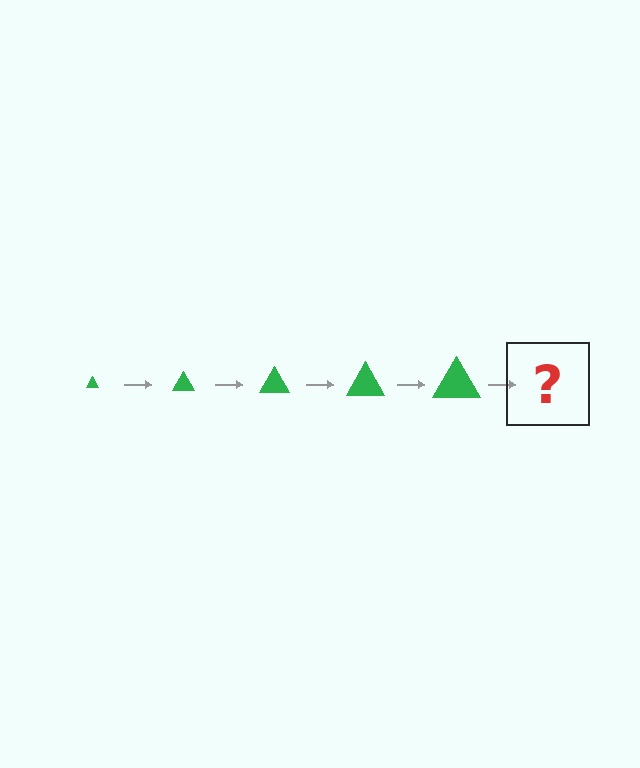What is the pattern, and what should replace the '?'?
The pattern is that the triangle gets progressively larger each step. The '?' should be a green triangle, larger than the previous one.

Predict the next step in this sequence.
The next step is a green triangle, larger than the previous one.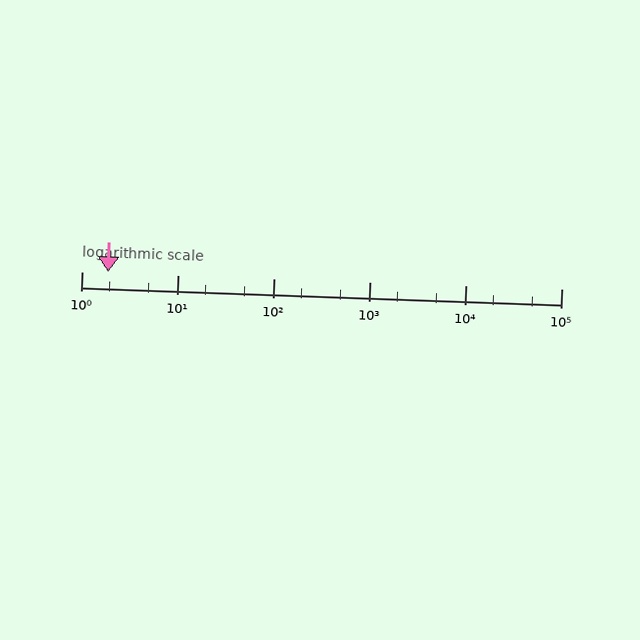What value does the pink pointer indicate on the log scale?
The pointer indicates approximately 1.9.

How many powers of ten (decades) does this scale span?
The scale spans 5 decades, from 1 to 100000.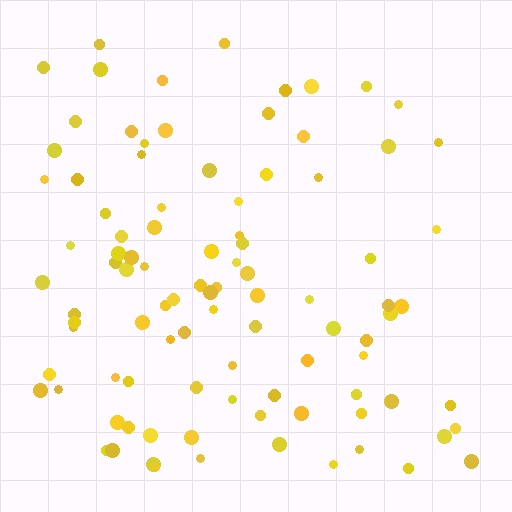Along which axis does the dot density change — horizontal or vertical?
Horizontal.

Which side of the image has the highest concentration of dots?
The left.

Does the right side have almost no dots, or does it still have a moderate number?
Still a moderate number, just noticeably fewer than the left.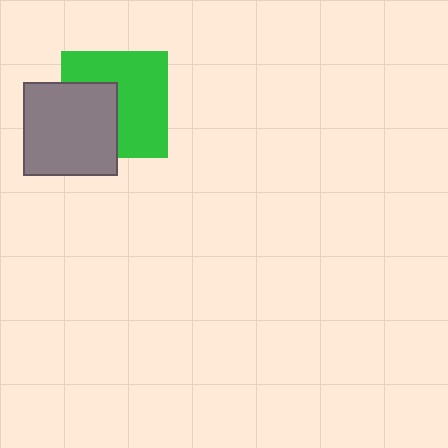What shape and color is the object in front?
The object in front is a gray square.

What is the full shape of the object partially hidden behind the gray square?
The partially hidden object is a green square.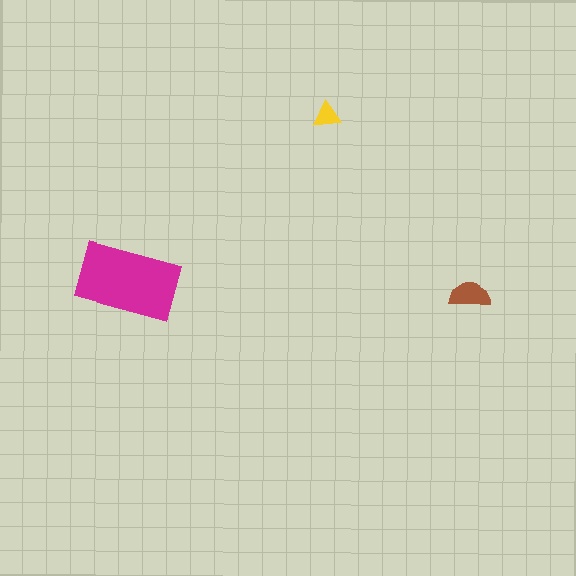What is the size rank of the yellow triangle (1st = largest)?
3rd.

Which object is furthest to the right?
The brown semicircle is rightmost.